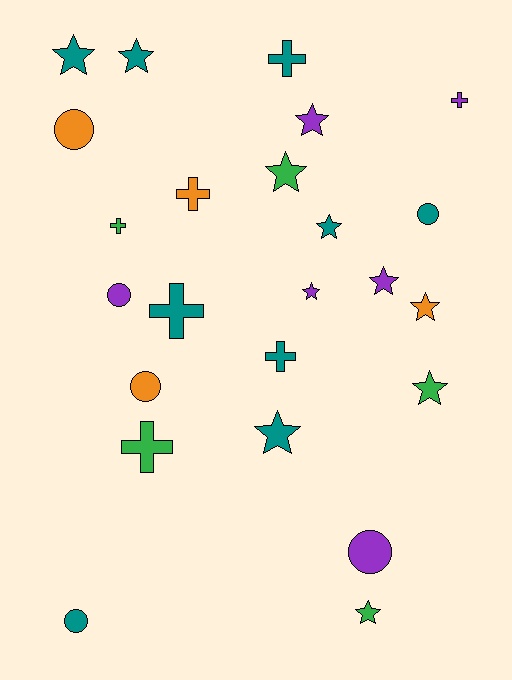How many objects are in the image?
There are 24 objects.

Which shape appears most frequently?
Star, with 11 objects.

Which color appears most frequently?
Teal, with 9 objects.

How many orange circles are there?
There are 2 orange circles.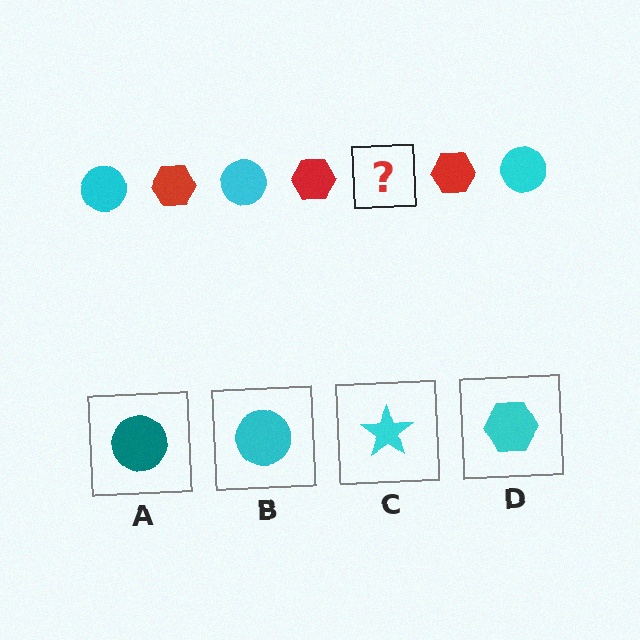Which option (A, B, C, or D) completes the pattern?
B.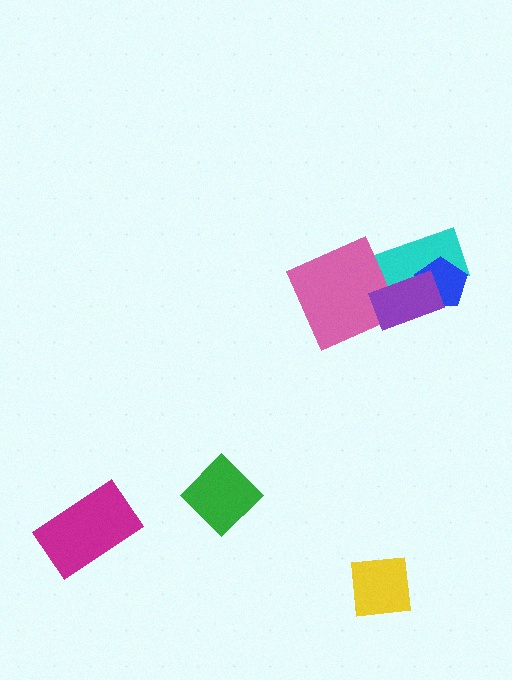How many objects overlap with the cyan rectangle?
2 objects overlap with the cyan rectangle.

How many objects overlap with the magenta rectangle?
0 objects overlap with the magenta rectangle.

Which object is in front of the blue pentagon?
The purple rectangle is in front of the blue pentagon.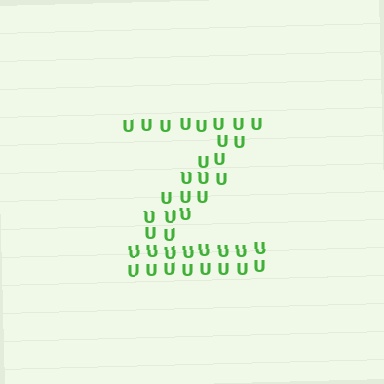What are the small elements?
The small elements are letter U's.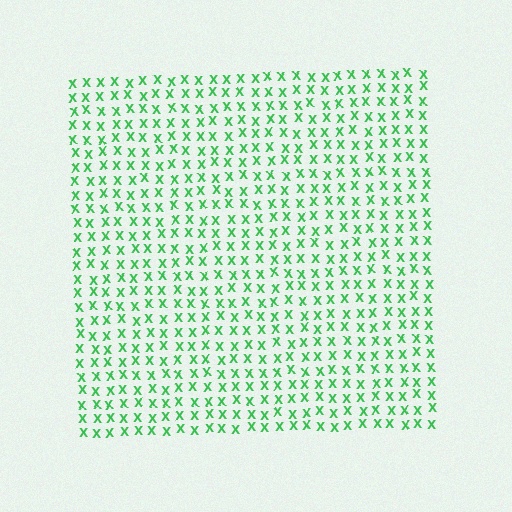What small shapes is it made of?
It is made of small letter X's.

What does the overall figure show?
The overall figure shows a square.